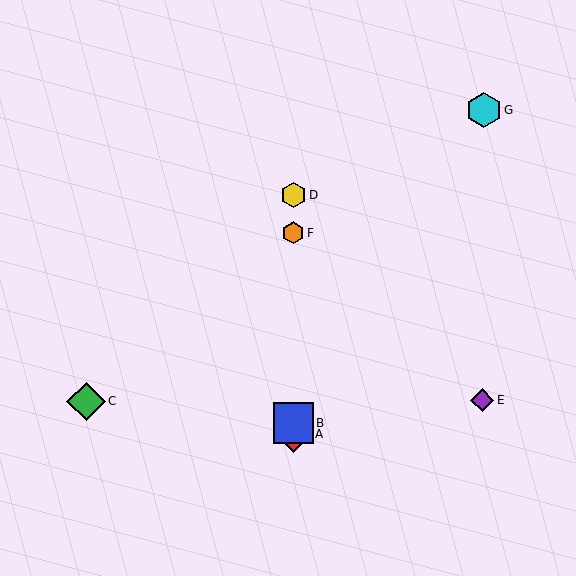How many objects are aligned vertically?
4 objects (A, B, D, F) are aligned vertically.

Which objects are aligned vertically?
Objects A, B, D, F are aligned vertically.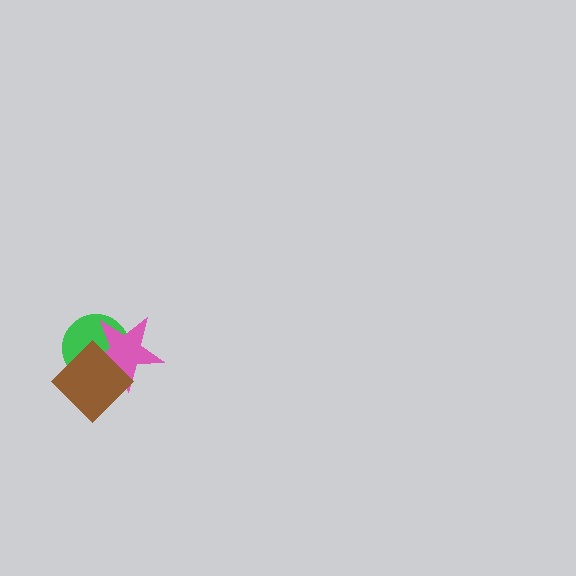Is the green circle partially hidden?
Yes, it is partially covered by another shape.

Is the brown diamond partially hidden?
No, no other shape covers it.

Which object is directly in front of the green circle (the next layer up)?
The pink star is directly in front of the green circle.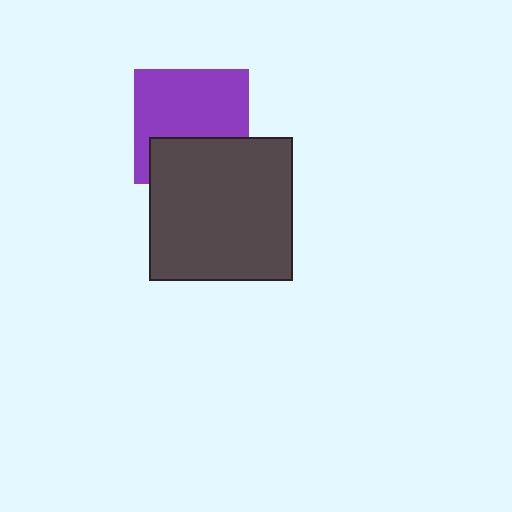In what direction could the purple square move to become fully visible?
The purple square could move up. That would shift it out from behind the dark gray square entirely.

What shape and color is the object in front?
The object in front is a dark gray square.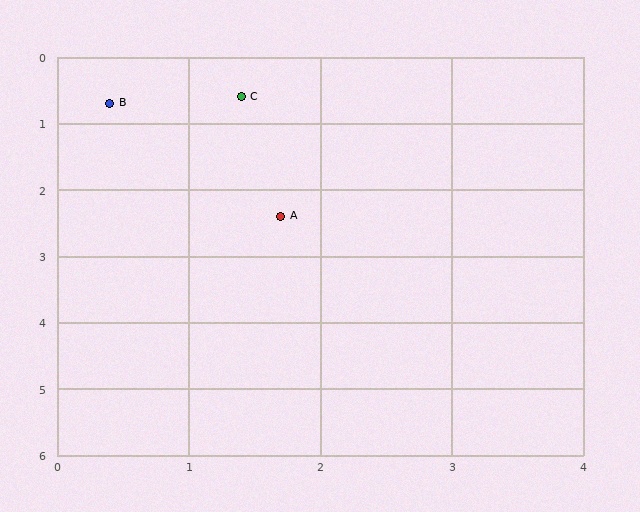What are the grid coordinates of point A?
Point A is at approximately (1.7, 2.4).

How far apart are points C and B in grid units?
Points C and B are about 1.0 grid units apart.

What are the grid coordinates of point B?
Point B is at approximately (0.4, 0.7).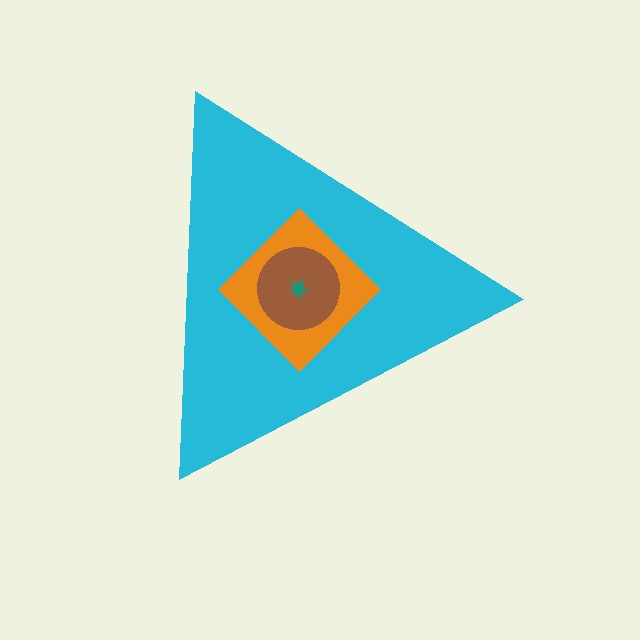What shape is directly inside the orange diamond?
The brown circle.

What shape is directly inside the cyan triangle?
The orange diamond.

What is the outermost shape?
The cyan triangle.